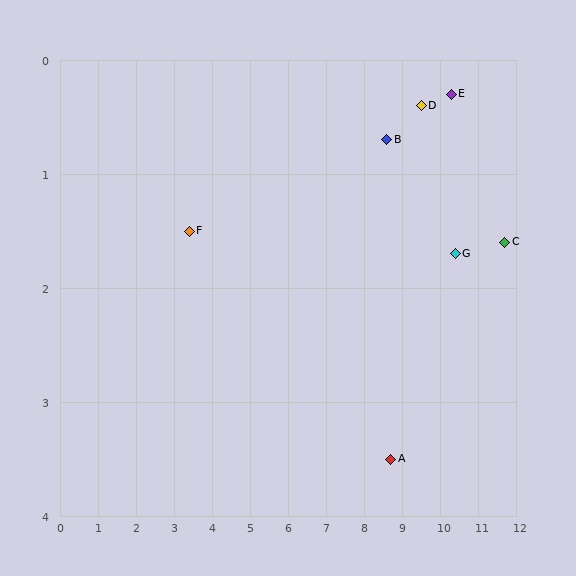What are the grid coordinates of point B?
Point B is at approximately (8.6, 0.7).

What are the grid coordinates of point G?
Point G is at approximately (10.4, 1.7).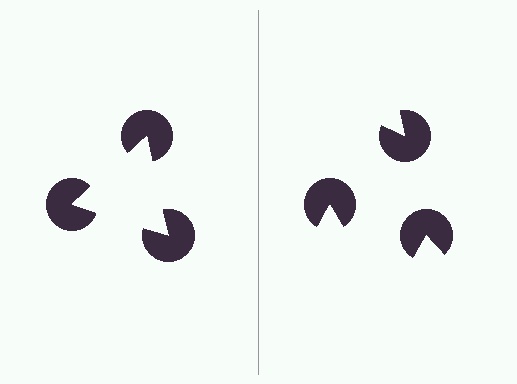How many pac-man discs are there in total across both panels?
6 — 3 on each side.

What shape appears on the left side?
An illusory triangle.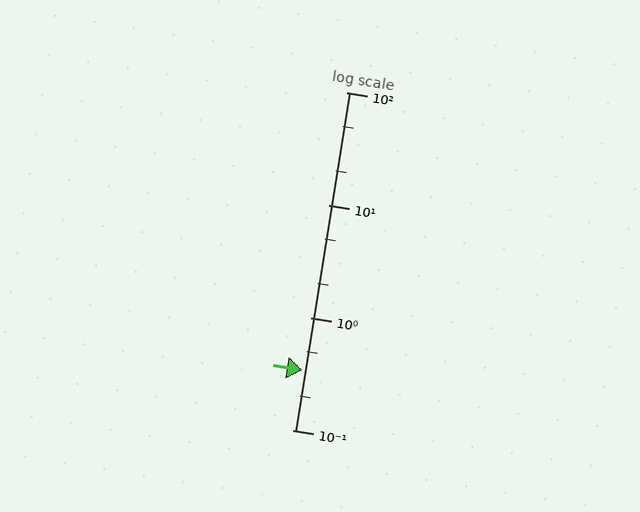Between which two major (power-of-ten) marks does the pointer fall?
The pointer is between 0.1 and 1.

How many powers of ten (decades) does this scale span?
The scale spans 3 decades, from 0.1 to 100.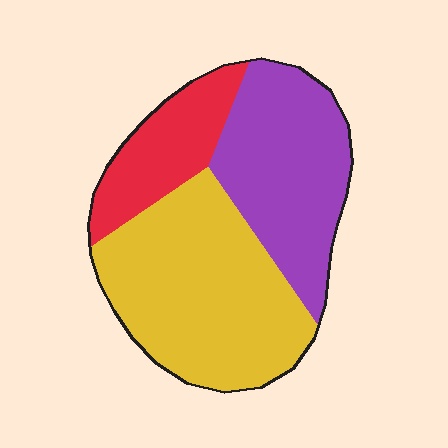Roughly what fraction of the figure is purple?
Purple covers 35% of the figure.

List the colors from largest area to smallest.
From largest to smallest: yellow, purple, red.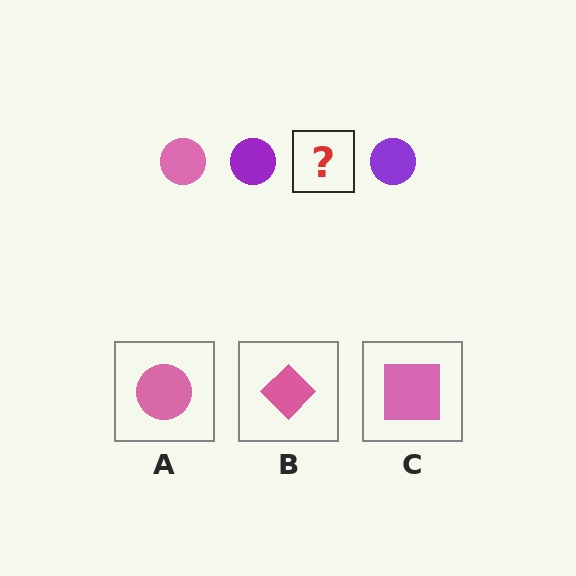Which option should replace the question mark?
Option A.